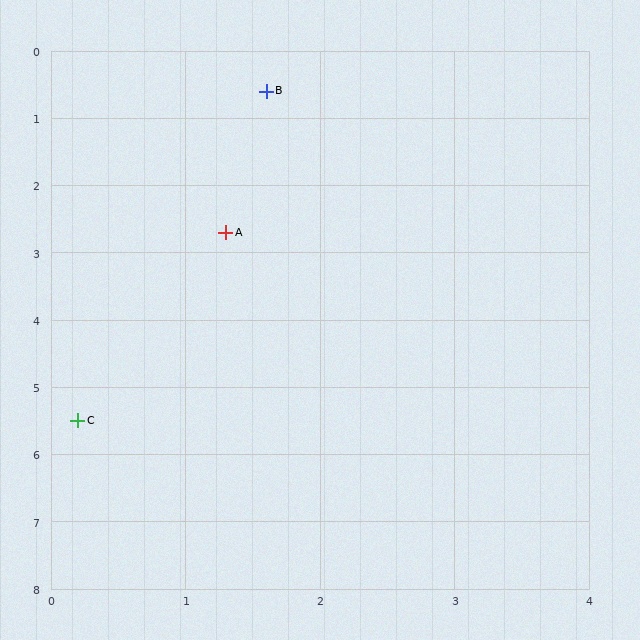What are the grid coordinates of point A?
Point A is at approximately (1.3, 2.7).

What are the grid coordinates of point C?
Point C is at approximately (0.2, 5.5).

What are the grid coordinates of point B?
Point B is at approximately (1.6, 0.6).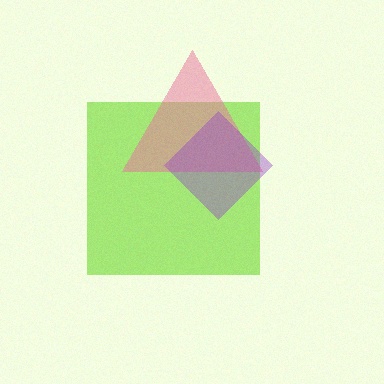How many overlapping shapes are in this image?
There are 3 overlapping shapes in the image.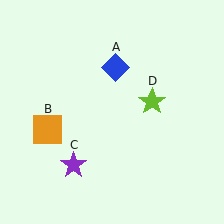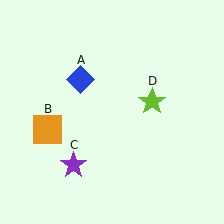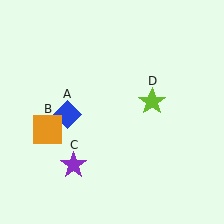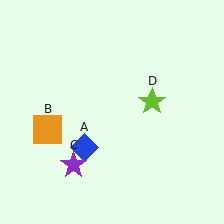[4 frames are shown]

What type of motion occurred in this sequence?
The blue diamond (object A) rotated counterclockwise around the center of the scene.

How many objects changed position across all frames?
1 object changed position: blue diamond (object A).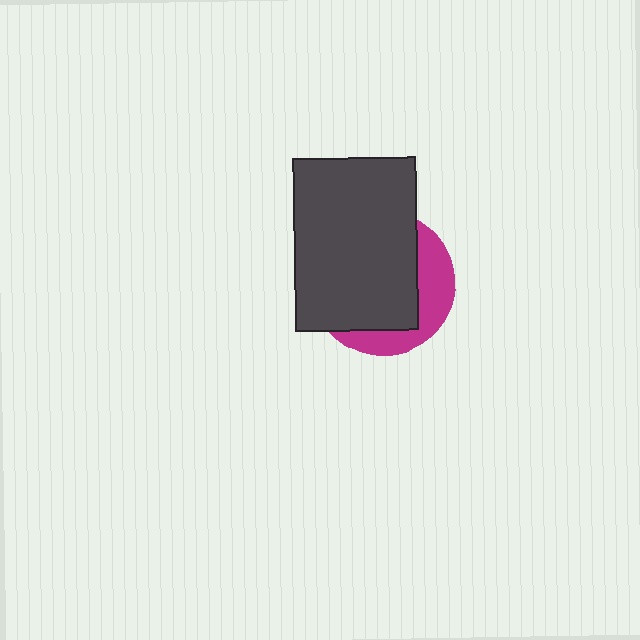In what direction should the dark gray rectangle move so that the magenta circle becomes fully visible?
The dark gray rectangle should move toward the upper-left. That is the shortest direction to clear the overlap and leave the magenta circle fully visible.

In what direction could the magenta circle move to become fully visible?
The magenta circle could move toward the lower-right. That would shift it out from behind the dark gray rectangle entirely.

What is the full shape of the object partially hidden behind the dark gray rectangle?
The partially hidden object is a magenta circle.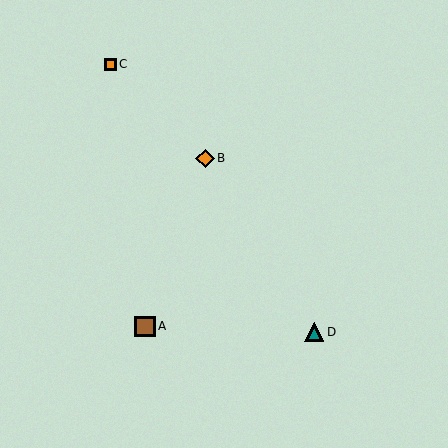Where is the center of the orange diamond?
The center of the orange diamond is at (205, 158).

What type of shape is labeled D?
Shape D is a teal triangle.